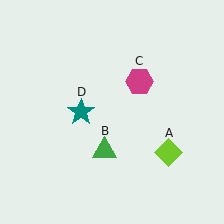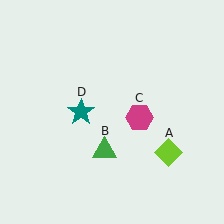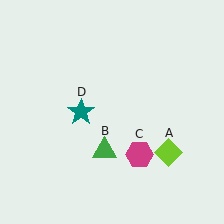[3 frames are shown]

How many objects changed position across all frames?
1 object changed position: magenta hexagon (object C).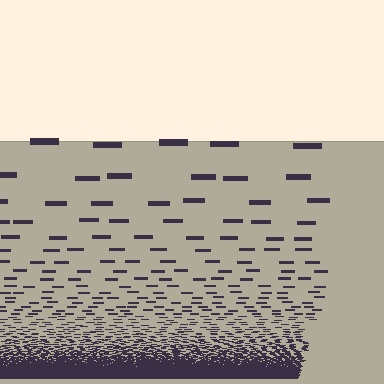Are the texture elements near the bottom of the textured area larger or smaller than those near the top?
Smaller. The gradient is inverted — elements near the bottom are smaller and denser.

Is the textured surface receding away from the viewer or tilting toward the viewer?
The surface appears to tilt toward the viewer. Texture elements get larger and sparser toward the top.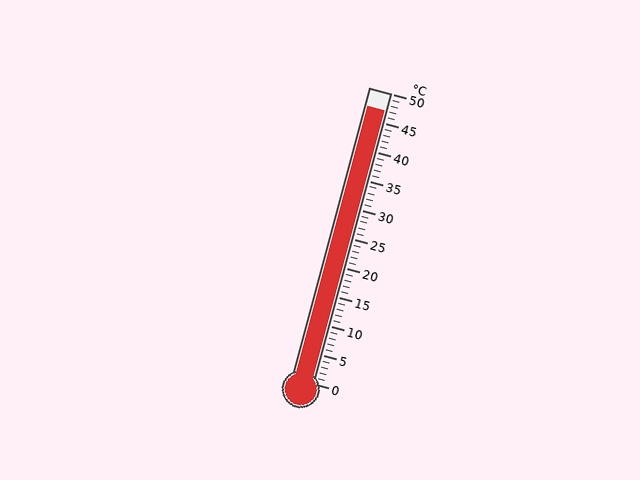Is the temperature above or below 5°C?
The temperature is above 5°C.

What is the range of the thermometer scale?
The thermometer scale ranges from 0°C to 50°C.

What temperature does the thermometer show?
The thermometer shows approximately 47°C.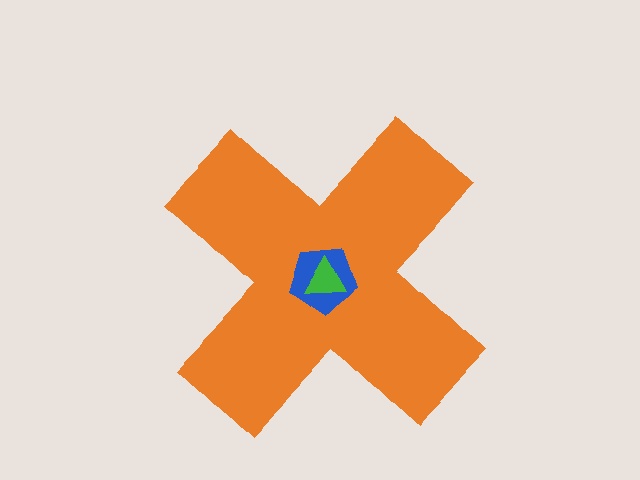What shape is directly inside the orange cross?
The blue pentagon.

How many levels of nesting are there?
3.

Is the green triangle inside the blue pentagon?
Yes.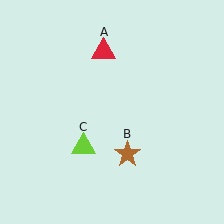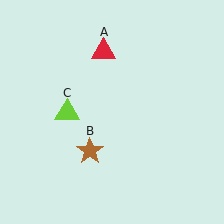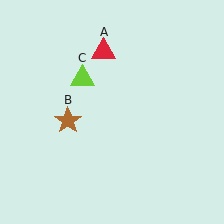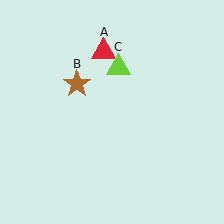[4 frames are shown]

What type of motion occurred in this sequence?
The brown star (object B), lime triangle (object C) rotated clockwise around the center of the scene.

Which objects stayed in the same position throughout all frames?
Red triangle (object A) remained stationary.